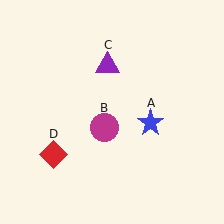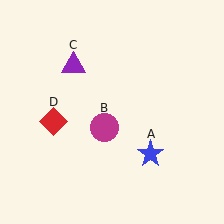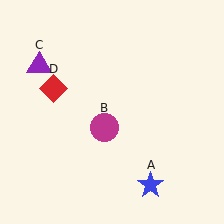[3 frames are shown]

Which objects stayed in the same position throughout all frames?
Magenta circle (object B) remained stationary.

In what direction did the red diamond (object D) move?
The red diamond (object D) moved up.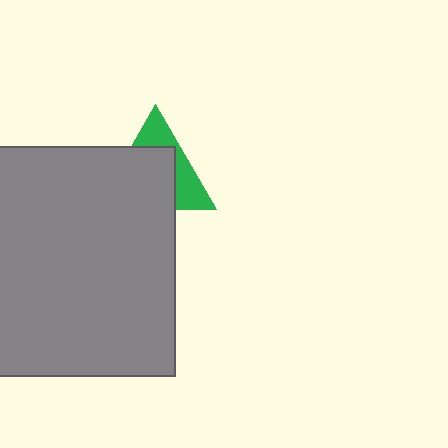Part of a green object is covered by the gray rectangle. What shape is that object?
It is a triangle.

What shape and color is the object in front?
The object in front is a gray rectangle.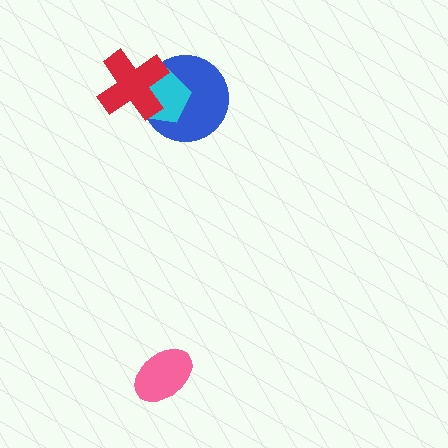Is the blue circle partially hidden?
Yes, it is partially covered by another shape.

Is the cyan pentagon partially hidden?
Yes, it is partially covered by another shape.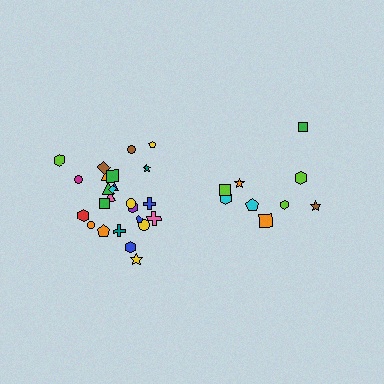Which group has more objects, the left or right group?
The left group.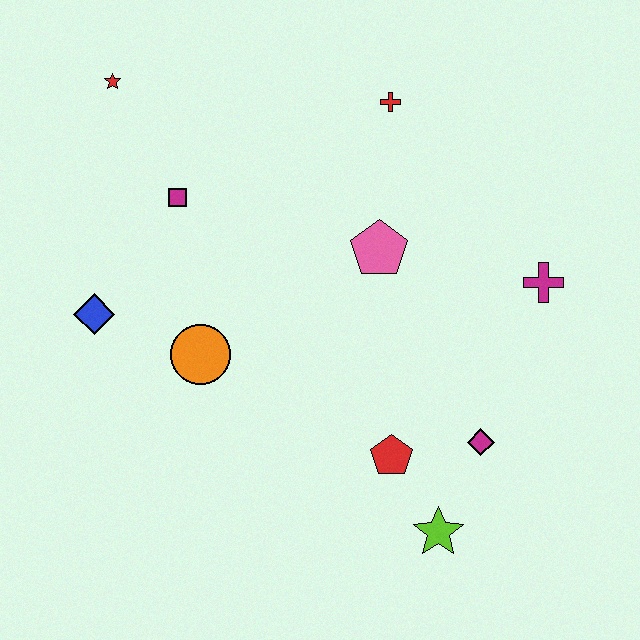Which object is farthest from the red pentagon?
The red star is farthest from the red pentagon.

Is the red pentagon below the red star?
Yes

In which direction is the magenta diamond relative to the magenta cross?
The magenta diamond is below the magenta cross.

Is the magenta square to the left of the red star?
No